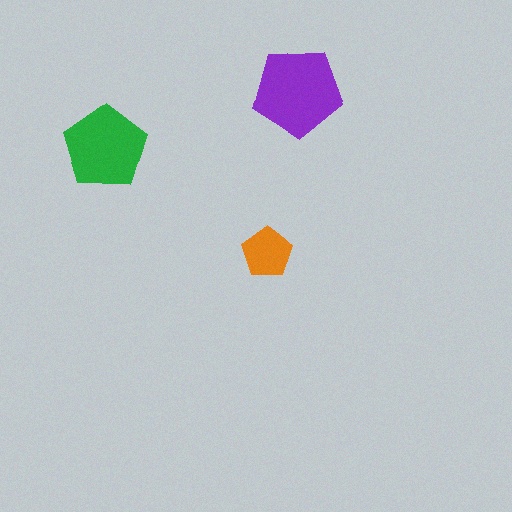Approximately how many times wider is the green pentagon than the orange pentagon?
About 1.5 times wider.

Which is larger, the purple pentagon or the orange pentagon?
The purple one.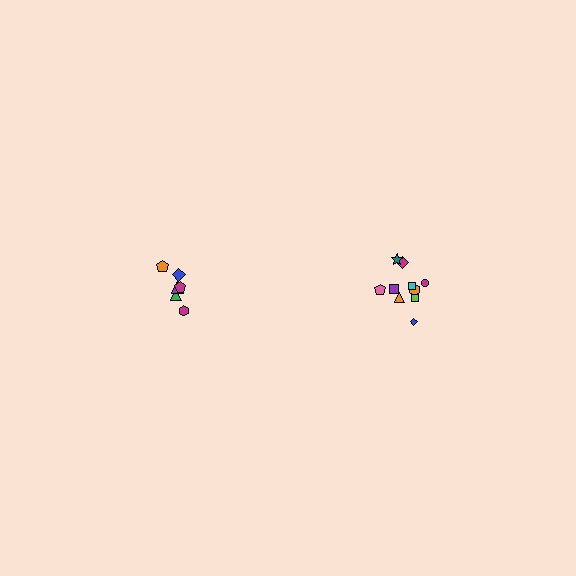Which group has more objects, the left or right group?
The right group.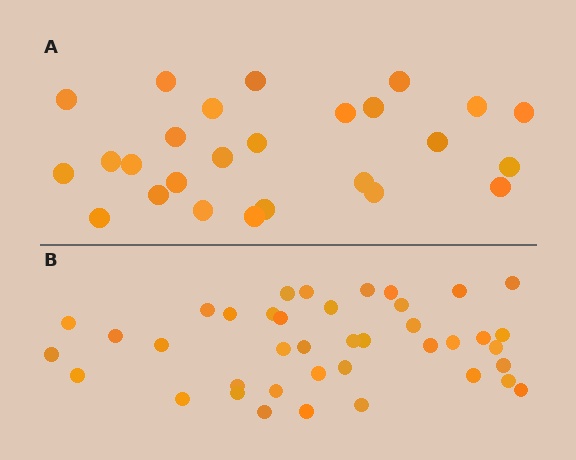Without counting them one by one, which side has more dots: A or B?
Region B (the bottom region) has more dots.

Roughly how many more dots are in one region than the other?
Region B has approximately 15 more dots than region A.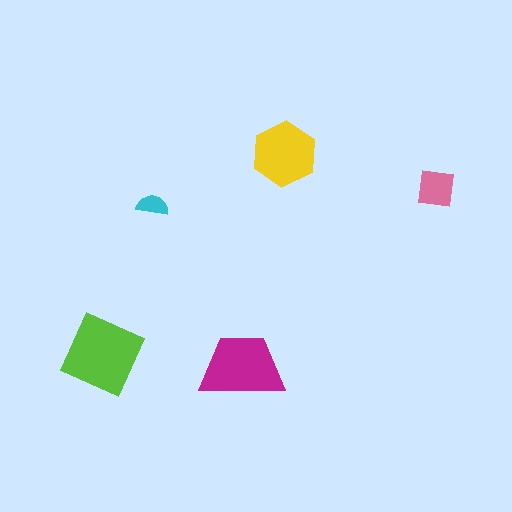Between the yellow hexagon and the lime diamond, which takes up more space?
The lime diamond.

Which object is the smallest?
The cyan semicircle.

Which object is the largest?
The lime diamond.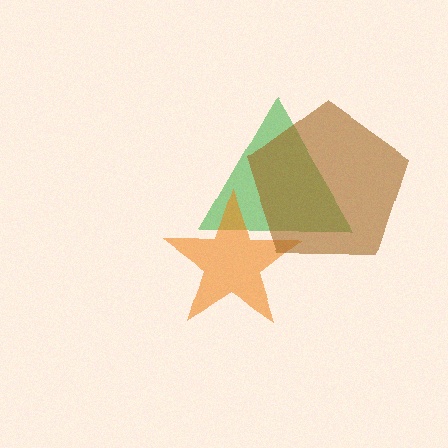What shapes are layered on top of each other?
The layered shapes are: a green triangle, an orange star, a brown pentagon.